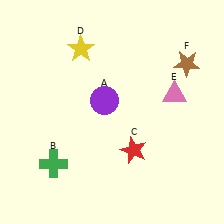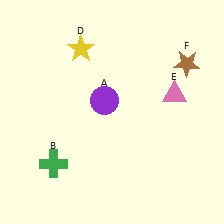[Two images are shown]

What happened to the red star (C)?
The red star (C) was removed in Image 2. It was in the bottom-right area of Image 1.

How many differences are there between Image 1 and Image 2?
There is 1 difference between the two images.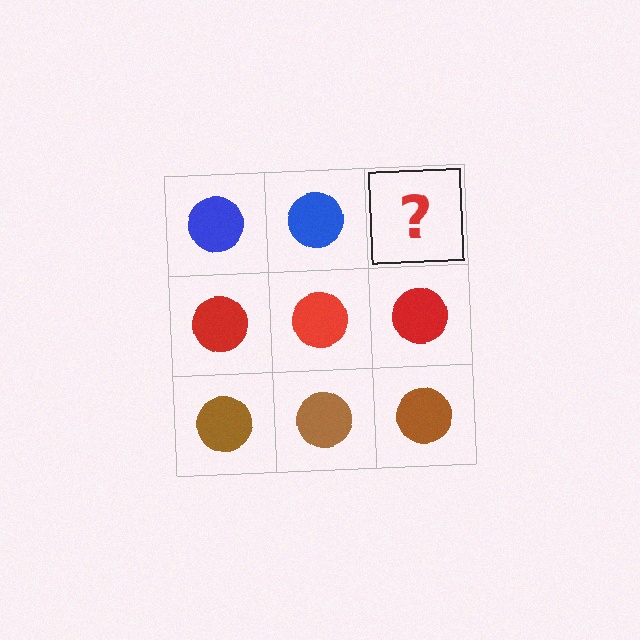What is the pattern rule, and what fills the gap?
The rule is that each row has a consistent color. The gap should be filled with a blue circle.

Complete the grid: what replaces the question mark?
The question mark should be replaced with a blue circle.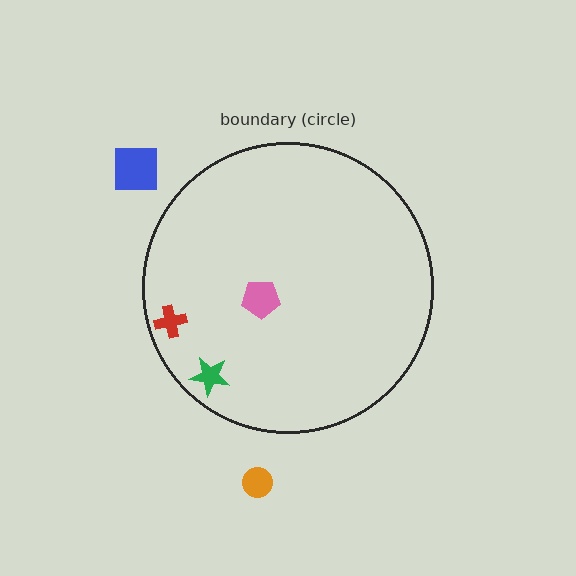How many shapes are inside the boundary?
3 inside, 2 outside.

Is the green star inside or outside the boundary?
Inside.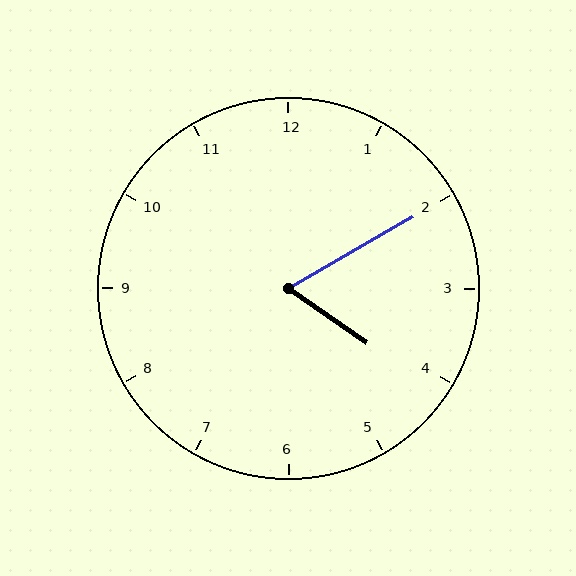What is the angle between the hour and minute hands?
Approximately 65 degrees.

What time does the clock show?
4:10.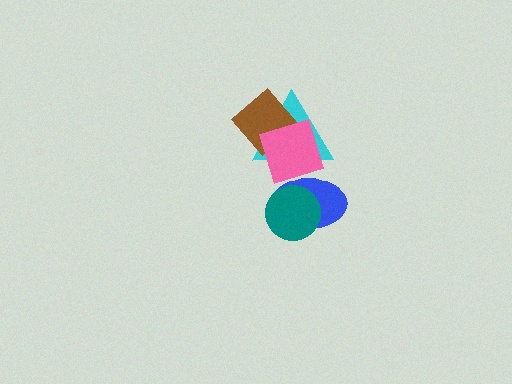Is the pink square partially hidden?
No, no other shape covers it.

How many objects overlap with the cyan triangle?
3 objects overlap with the cyan triangle.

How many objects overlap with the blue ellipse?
3 objects overlap with the blue ellipse.